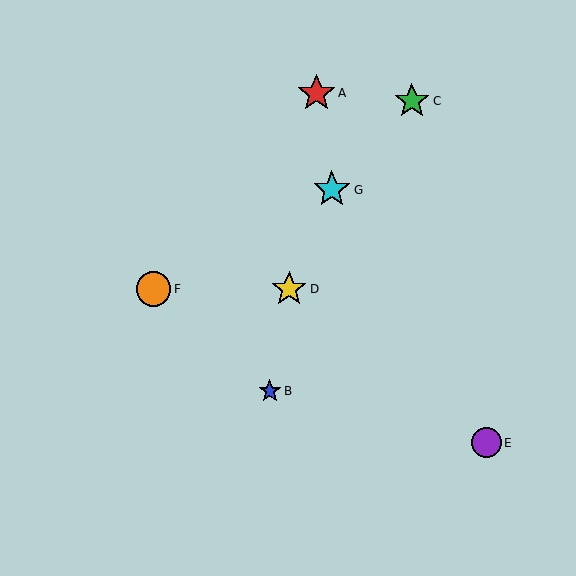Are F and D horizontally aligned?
Yes, both are at y≈289.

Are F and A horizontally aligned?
No, F is at y≈289 and A is at y≈93.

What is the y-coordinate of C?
Object C is at y≈101.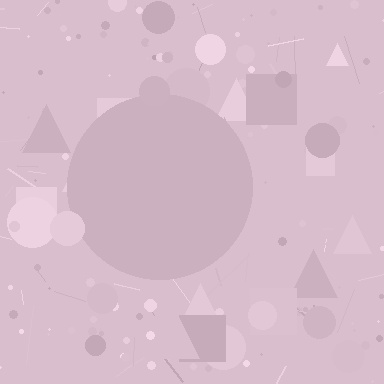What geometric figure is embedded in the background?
A circle is embedded in the background.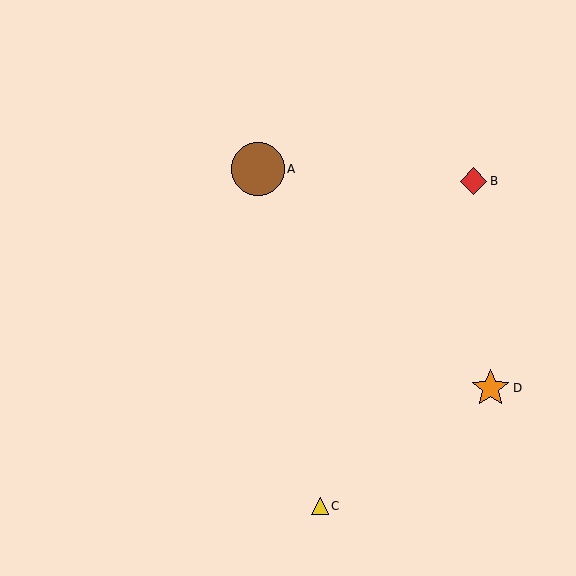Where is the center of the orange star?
The center of the orange star is at (491, 388).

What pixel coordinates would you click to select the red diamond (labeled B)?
Click at (473, 181) to select the red diamond B.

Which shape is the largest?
The brown circle (labeled A) is the largest.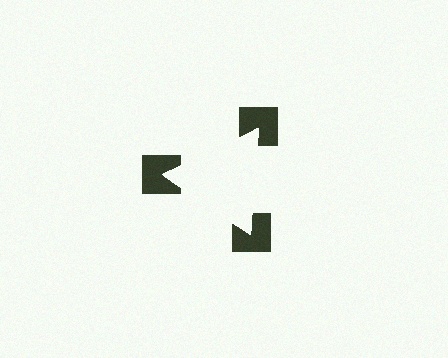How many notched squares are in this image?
There are 3 — one at each vertex of the illusory triangle.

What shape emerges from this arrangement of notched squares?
An illusory triangle — its edges are inferred from the aligned wedge cuts in the notched squares, not physically drawn.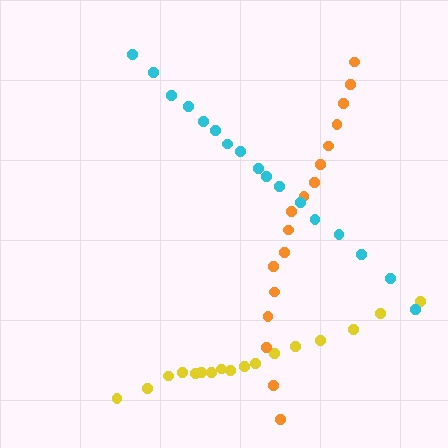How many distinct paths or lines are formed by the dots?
There are 3 distinct paths.